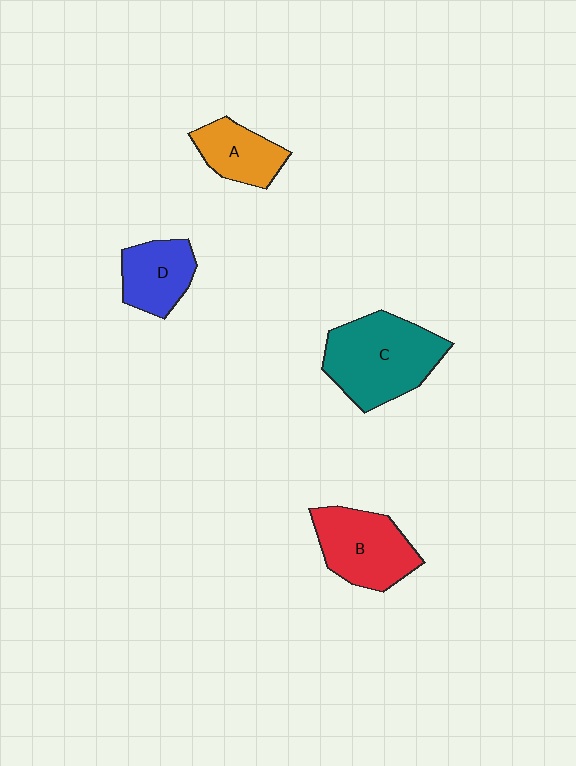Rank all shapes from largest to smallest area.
From largest to smallest: C (teal), B (red), D (blue), A (orange).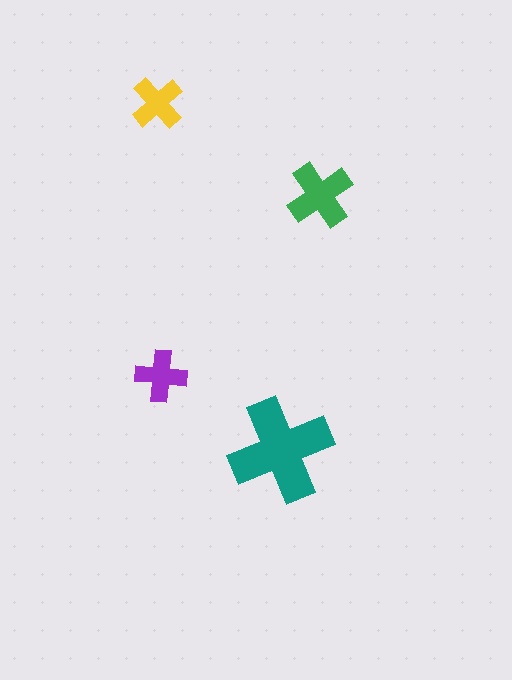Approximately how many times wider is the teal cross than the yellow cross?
About 2 times wider.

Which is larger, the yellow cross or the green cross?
The green one.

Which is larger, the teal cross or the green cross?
The teal one.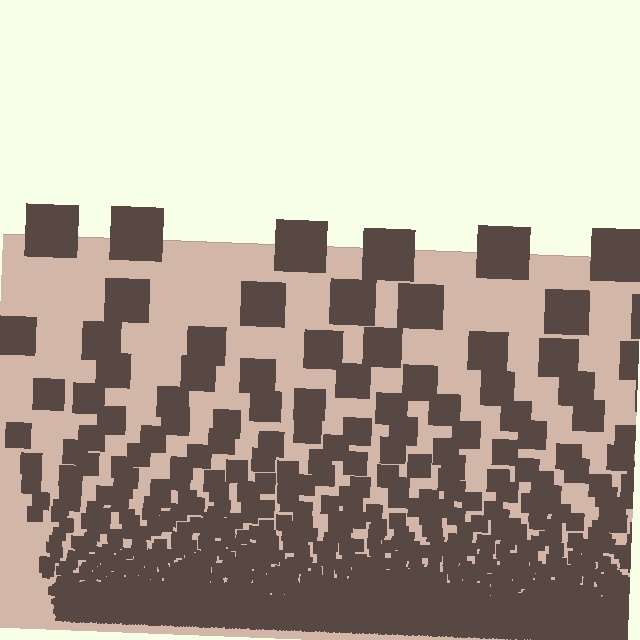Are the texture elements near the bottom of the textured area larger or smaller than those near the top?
Smaller. The gradient is inverted — elements near the bottom are smaller and denser.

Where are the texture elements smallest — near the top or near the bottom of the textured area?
Near the bottom.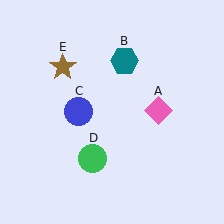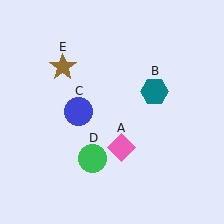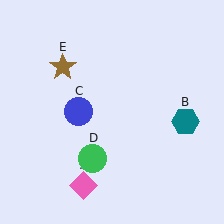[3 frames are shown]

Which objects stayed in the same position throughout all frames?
Blue circle (object C) and green circle (object D) and brown star (object E) remained stationary.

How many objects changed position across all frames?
2 objects changed position: pink diamond (object A), teal hexagon (object B).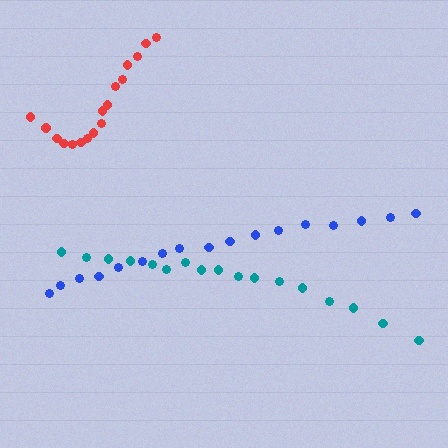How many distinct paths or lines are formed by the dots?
There are 3 distinct paths.